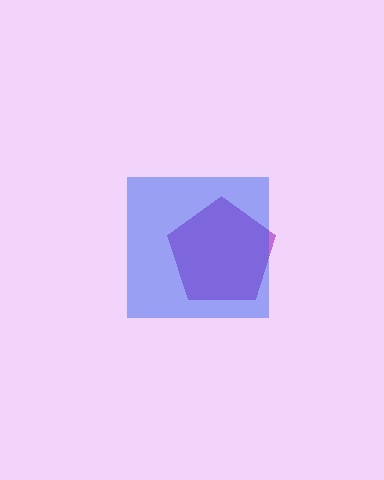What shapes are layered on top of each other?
The layered shapes are: a purple pentagon, a blue square.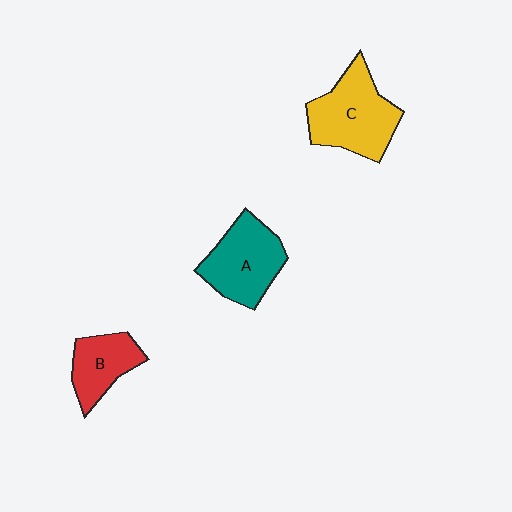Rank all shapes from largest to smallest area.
From largest to smallest: C (yellow), A (teal), B (red).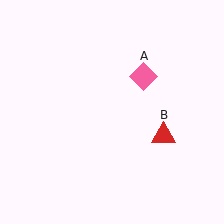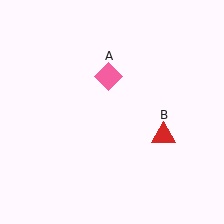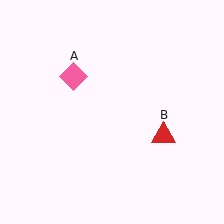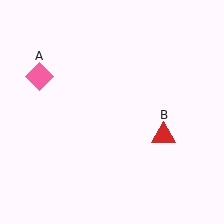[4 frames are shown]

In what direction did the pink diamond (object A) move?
The pink diamond (object A) moved left.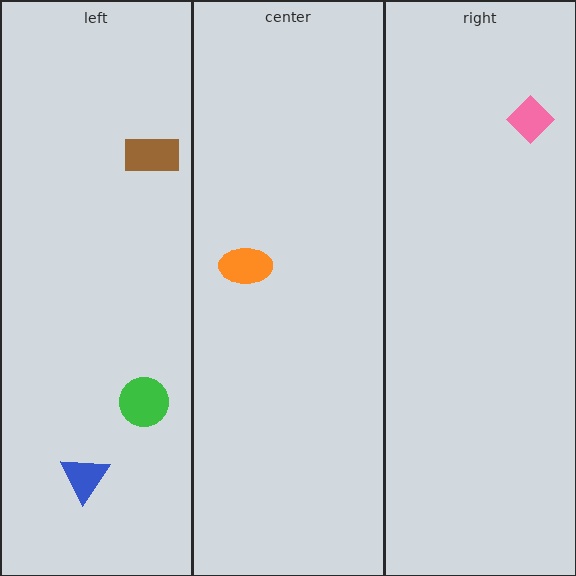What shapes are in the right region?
The pink diamond.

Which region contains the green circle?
The left region.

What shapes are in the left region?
The green circle, the blue triangle, the brown rectangle.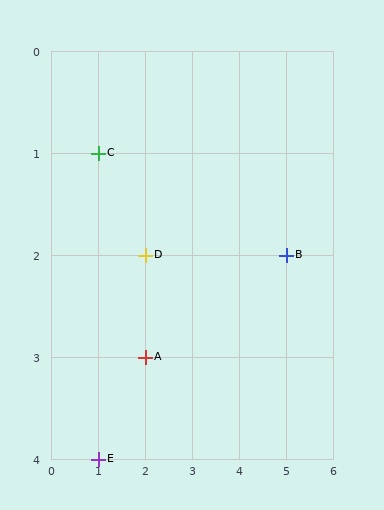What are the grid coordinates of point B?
Point B is at grid coordinates (5, 2).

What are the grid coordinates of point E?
Point E is at grid coordinates (1, 4).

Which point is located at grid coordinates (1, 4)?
Point E is at (1, 4).